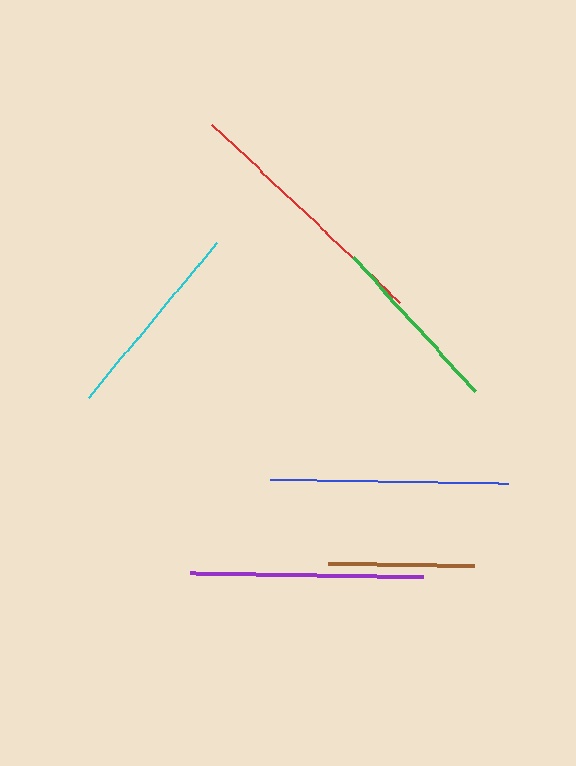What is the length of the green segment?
The green segment is approximately 181 pixels long.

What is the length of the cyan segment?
The cyan segment is approximately 201 pixels long.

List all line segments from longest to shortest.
From longest to shortest: red, blue, purple, cyan, green, brown.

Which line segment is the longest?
The red line is the longest at approximately 259 pixels.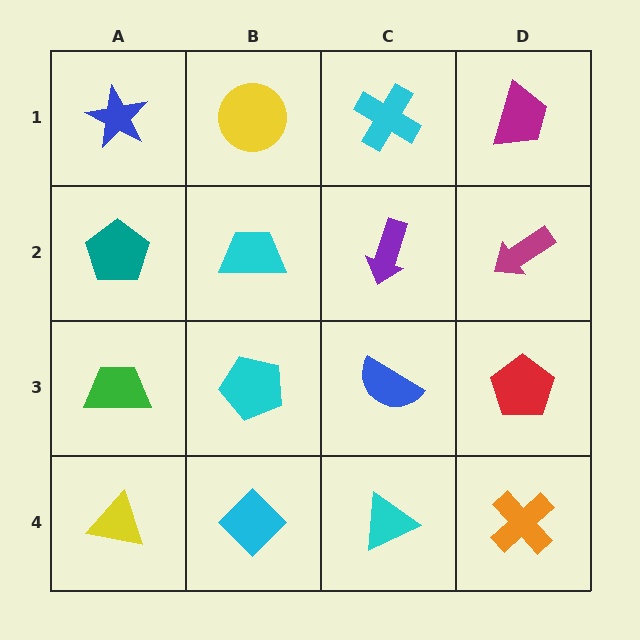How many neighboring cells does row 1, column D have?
2.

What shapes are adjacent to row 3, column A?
A teal pentagon (row 2, column A), a yellow triangle (row 4, column A), a cyan pentagon (row 3, column B).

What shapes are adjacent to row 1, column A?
A teal pentagon (row 2, column A), a yellow circle (row 1, column B).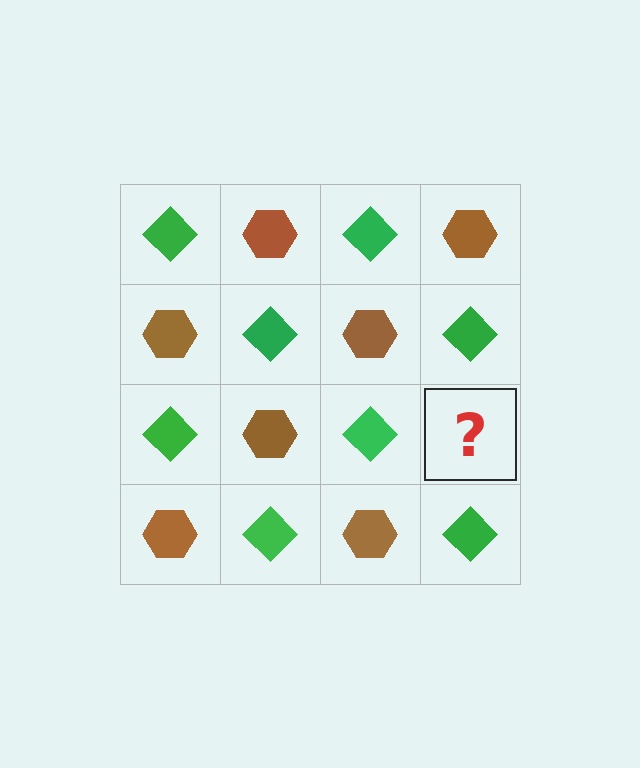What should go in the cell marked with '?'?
The missing cell should contain a brown hexagon.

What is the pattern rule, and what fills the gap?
The rule is that it alternates green diamond and brown hexagon in a checkerboard pattern. The gap should be filled with a brown hexagon.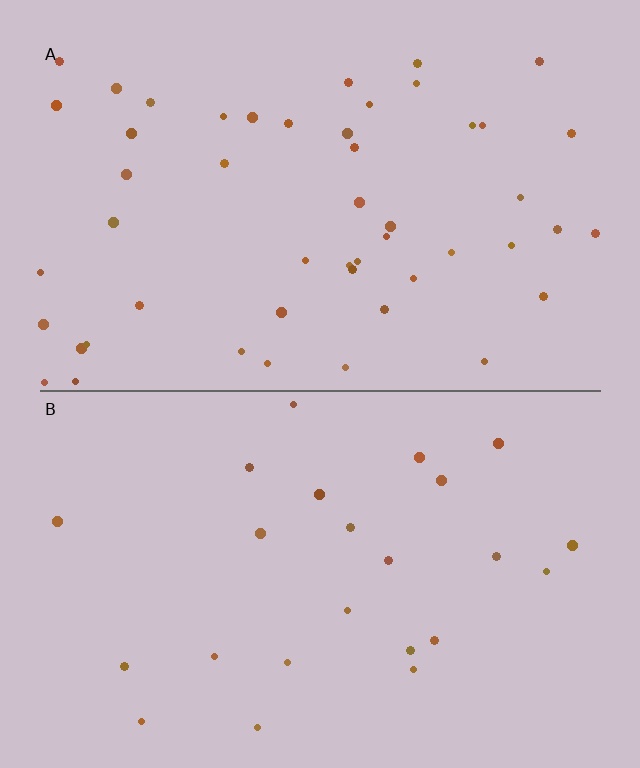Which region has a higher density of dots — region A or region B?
A (the top).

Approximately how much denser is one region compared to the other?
Approximately 2.1× — region A over region B.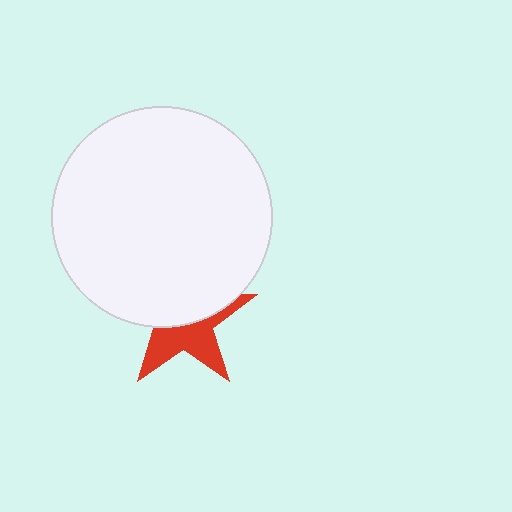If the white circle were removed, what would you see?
You would see the complete red star.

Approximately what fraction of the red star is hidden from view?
Roughly 55% of the red star is hidden behind the white circle.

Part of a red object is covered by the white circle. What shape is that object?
It is a star.